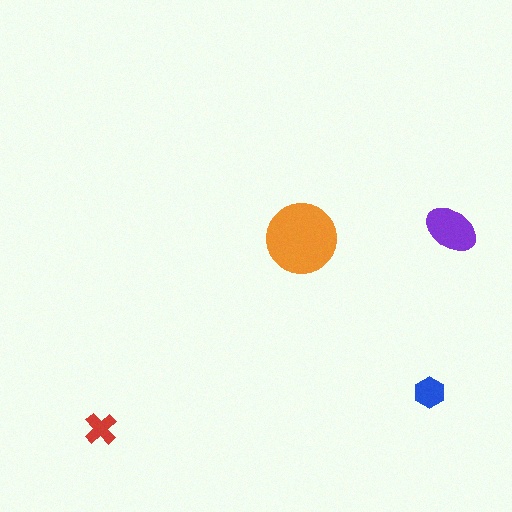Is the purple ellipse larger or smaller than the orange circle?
Smaller.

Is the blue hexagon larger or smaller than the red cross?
Larger.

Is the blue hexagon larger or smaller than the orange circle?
Smaller.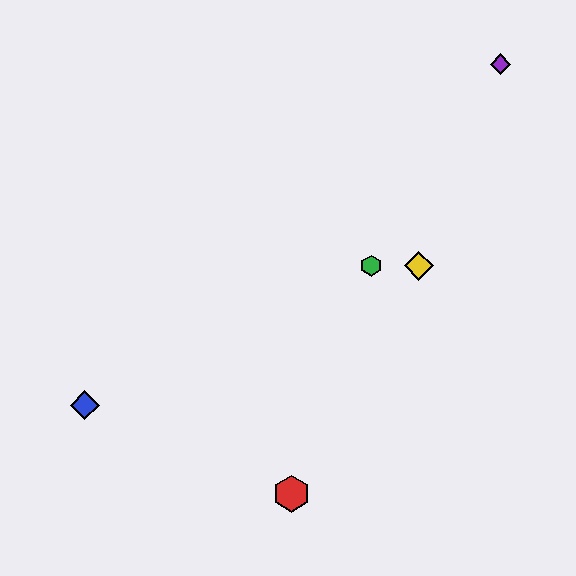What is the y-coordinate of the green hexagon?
The green hexagon is at y≈266.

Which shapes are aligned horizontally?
The green hexagon, the yellow diamond are aligned horizontally.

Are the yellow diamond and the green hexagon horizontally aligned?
Yes, both are at y≈266.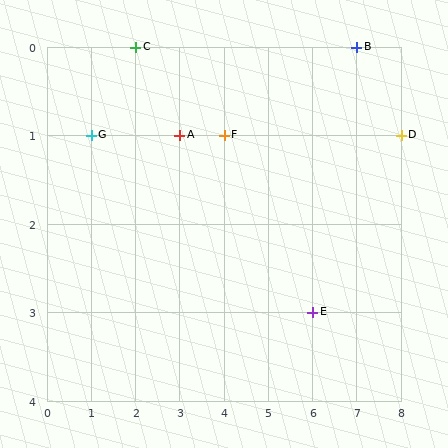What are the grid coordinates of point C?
Point C is at grid coordinates (2, 0).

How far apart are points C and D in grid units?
Points C and D are 6 columns and 1 row apart (about 6.1 grid units diagonally).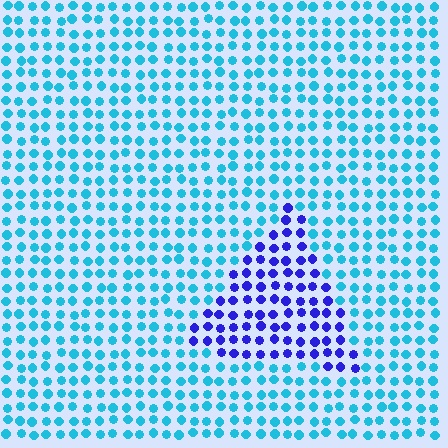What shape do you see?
I see a triangle.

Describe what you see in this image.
The image is filled with small cyan elements in a uniform arrangement. A triangle-shaped region is visible where the elements are tinted to a slightly different hue, forming a subtle color boundary.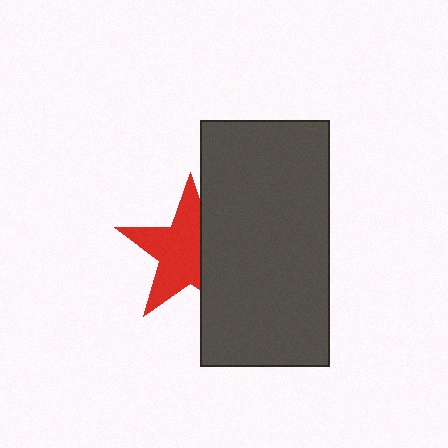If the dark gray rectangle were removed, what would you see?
You would see the complete red star.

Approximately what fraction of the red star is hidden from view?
Roughly 37% of the red star is hidden behind the dark gray rectangle.